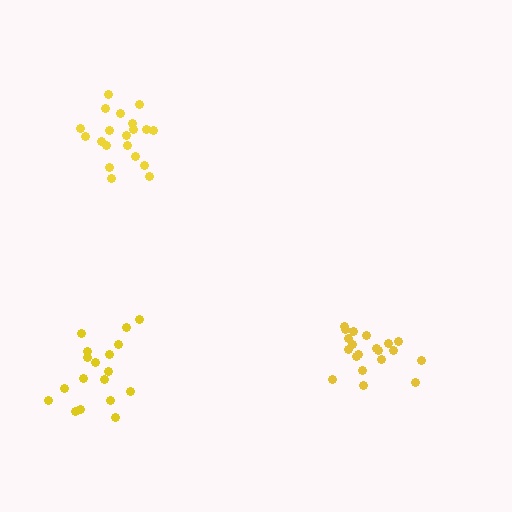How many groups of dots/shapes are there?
There are 3 groups.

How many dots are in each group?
Group 1: 20 dots, Group 2: 18 dots, Group 3: 20 dots (58 total).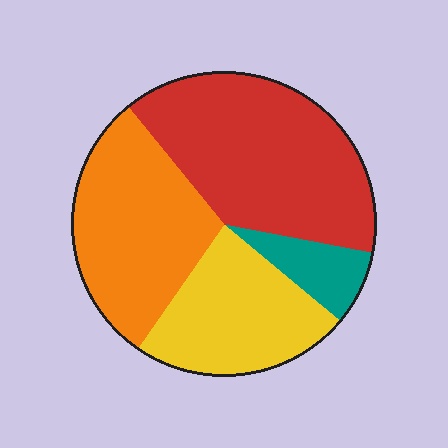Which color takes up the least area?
Teal, at roughly 10%.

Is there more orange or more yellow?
Orange.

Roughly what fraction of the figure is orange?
Orange takes up about one third (1/3) of the figure.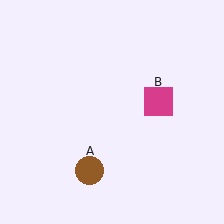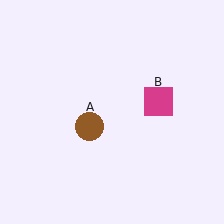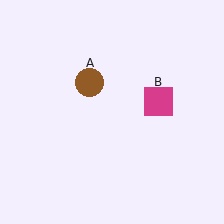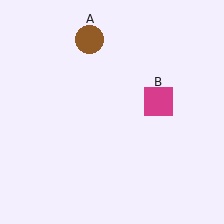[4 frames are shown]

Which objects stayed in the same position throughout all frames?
Magenta square (object B) remained stationary.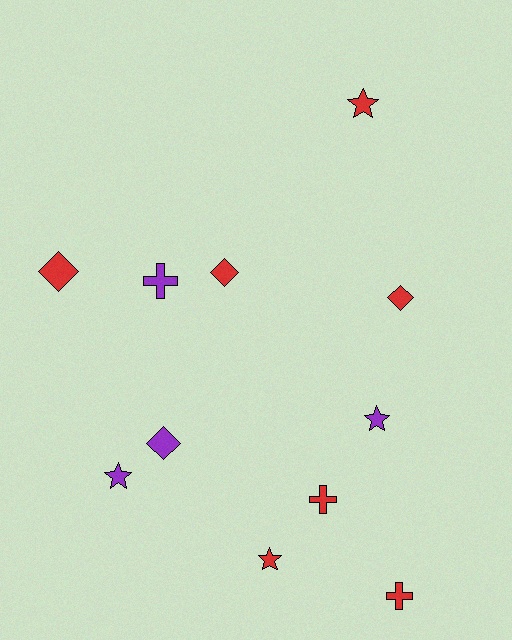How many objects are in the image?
There are 11 objects.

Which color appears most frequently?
Red, with 7 objects.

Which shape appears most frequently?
Star, with 4 objects.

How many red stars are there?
There are 2 red stars.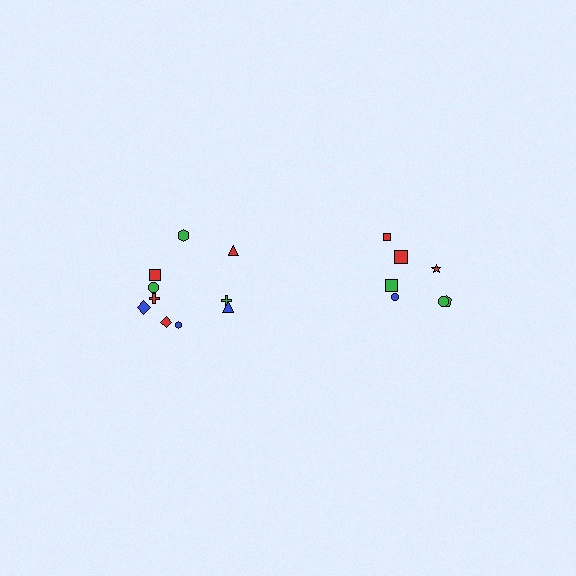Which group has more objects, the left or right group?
The left group.